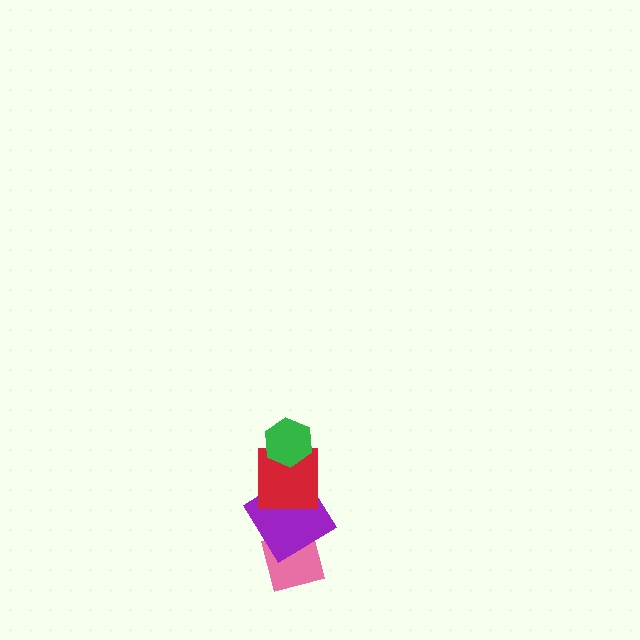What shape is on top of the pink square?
The purple diamond is on top of the pink square.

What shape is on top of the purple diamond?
The red square is on top of the purple diamond.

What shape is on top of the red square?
The green hexagon is on top of the red square.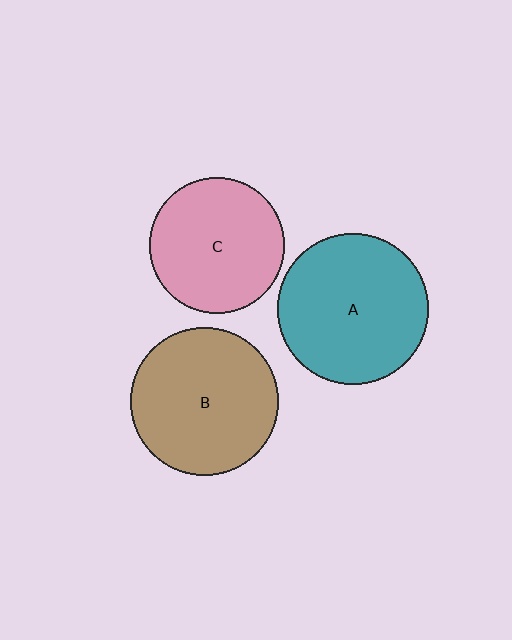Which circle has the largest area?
Circle A (teal).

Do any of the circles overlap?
No, none of the circles overlap.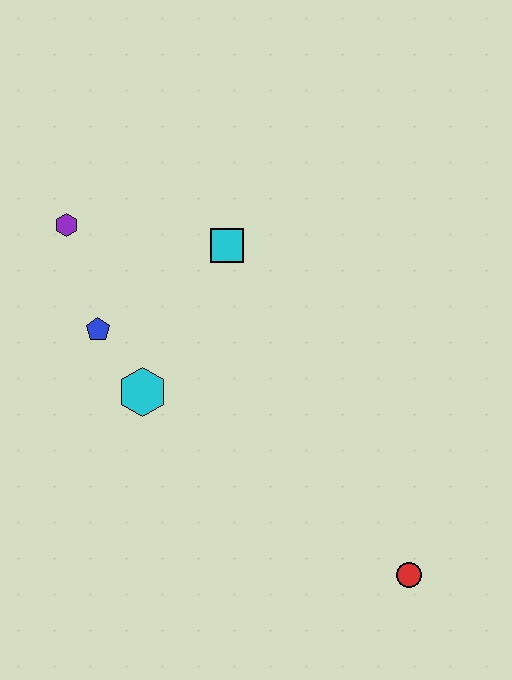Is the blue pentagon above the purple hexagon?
No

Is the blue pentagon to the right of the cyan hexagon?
No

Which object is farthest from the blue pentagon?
The red circle is farthest from the blue pentagon.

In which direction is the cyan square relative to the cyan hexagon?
The cyan square is above the cyan hexagon.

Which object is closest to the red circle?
The cyan hexagon is closest to the red circle.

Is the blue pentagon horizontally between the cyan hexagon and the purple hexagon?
Yes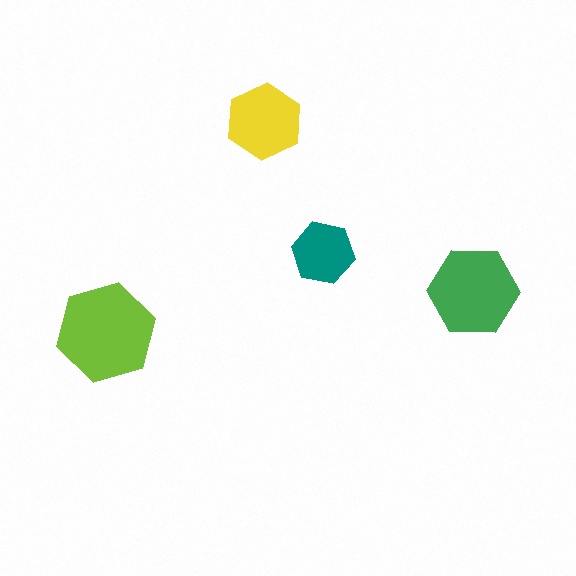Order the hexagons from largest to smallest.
the lime one, the green one, the yellow one, the teal one.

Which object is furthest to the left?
The lime hexagon is leftmost.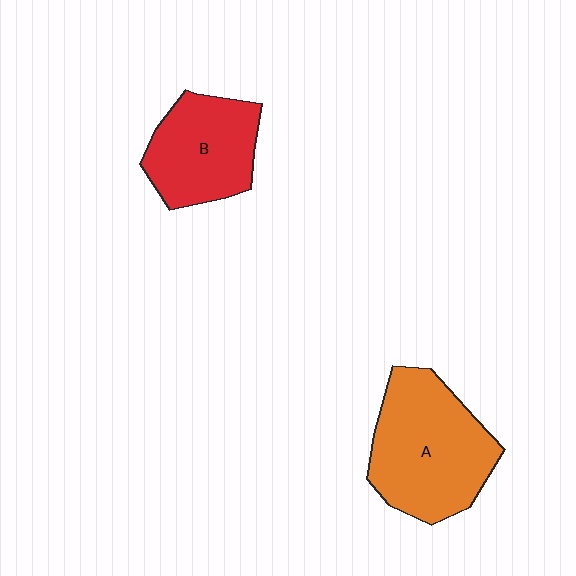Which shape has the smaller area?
Shape B (red).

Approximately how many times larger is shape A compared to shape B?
Approximately 1.4 times.